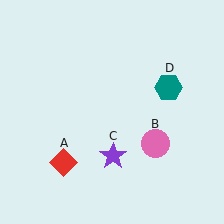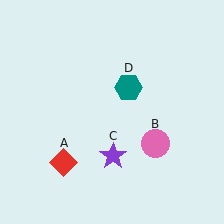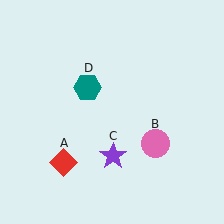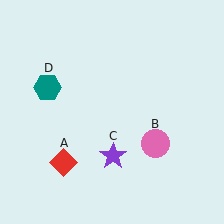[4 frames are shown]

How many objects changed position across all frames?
1 object changed position: teal hexagon (object D).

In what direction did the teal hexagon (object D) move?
The teal hexagon (object D) moved left.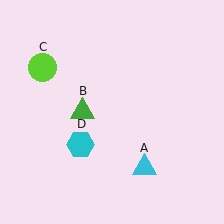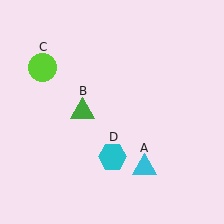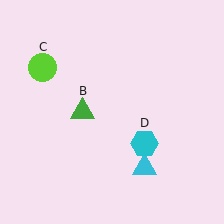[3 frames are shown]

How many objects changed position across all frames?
1 object changed position: cyan hexagon (object D).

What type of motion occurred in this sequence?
The cyan hexagon (object D) rotated counterclockwise around the center of the scene.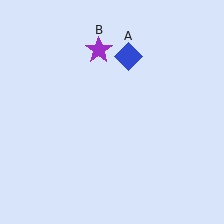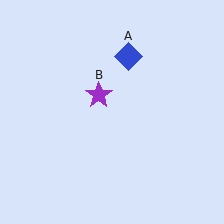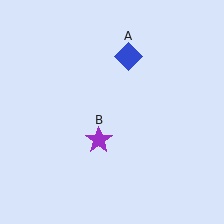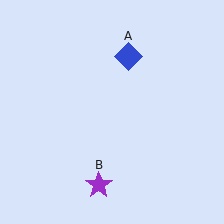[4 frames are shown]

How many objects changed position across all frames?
1 object changed position: purple star (object B).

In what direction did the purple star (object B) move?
The purple star (object B) moved down.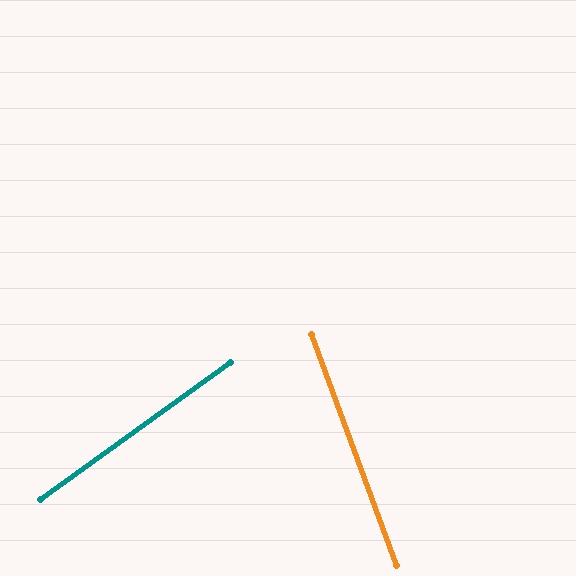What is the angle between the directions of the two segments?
Approximately 74 degrees.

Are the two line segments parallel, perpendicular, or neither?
Neither parallel nor perpendicular — they differ by about 74°.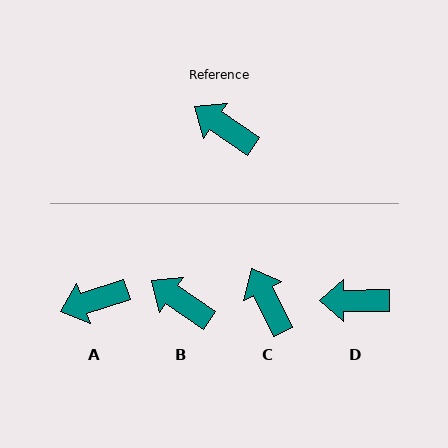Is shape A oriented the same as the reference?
No, it is off by about 52 degrees.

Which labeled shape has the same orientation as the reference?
B.